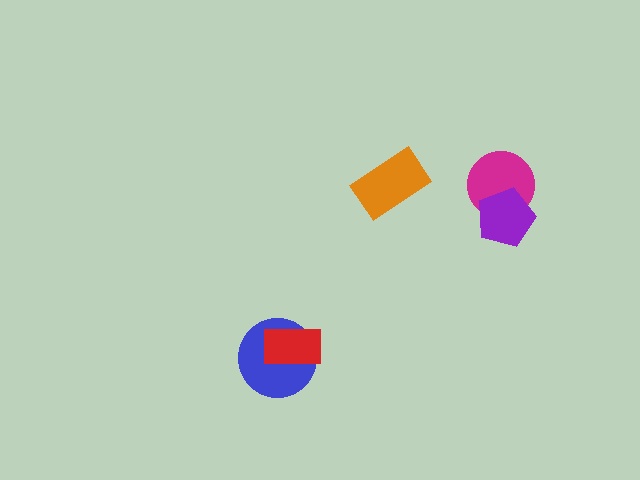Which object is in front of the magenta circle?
The purple pentagon is in front of the magenta circle.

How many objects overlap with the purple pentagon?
1 object overlaps with the purple pentagon.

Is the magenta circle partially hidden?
Yes, it is partially covered by another shape.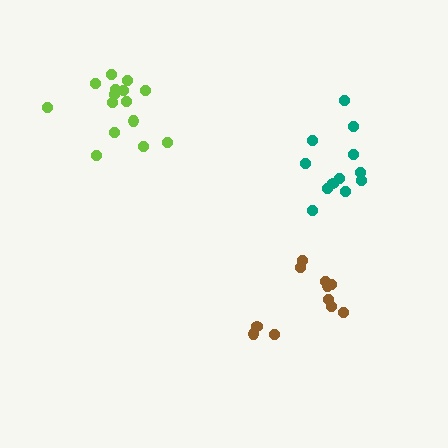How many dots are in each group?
Group 1: 12 dots, Group 2: 11 dots, Group 3: 15 dots (38 total).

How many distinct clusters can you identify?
There are 3 distinct clusters.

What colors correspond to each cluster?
The clusters are colored: teal, brown, lime.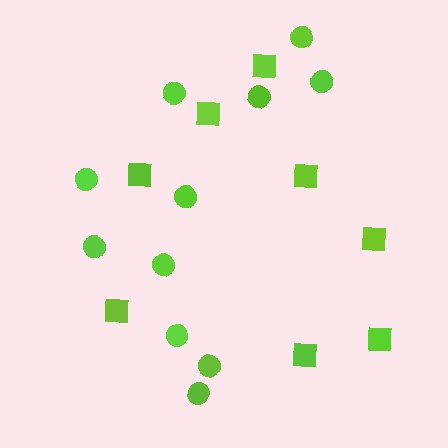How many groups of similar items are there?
There are 2 groups: one group of squares (8) and one group of circles (11).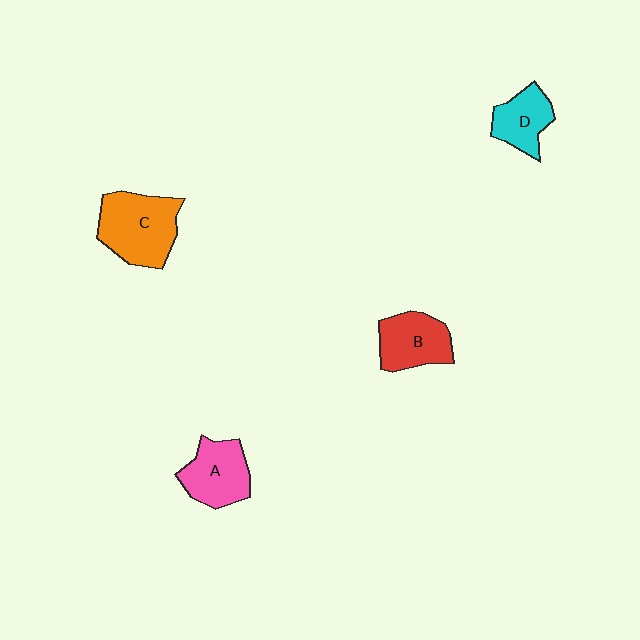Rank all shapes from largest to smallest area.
From largest to smallest: C (orange), A (pink), B (red), D (cyan).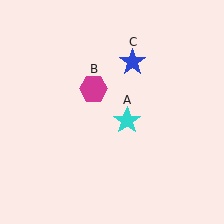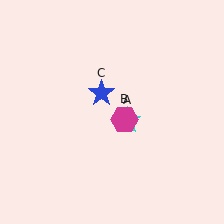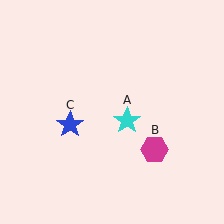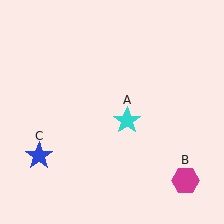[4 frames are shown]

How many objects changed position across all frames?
2 objects changed position: magenta hexagon (object B), blue star (object C).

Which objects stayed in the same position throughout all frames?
Cyan star (object A) remained stationary.